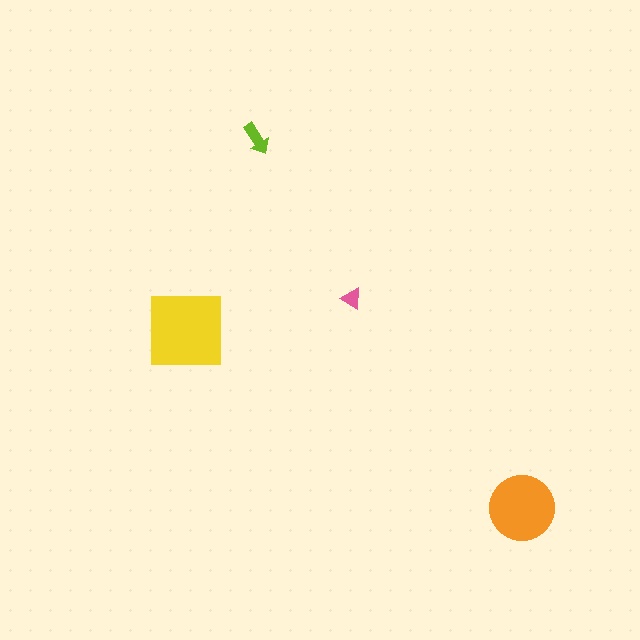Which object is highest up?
The lime arrow is topmost.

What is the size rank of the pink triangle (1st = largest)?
4th.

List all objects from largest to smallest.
The yellow square, the orange circle, the lime arrow, the pink triangle.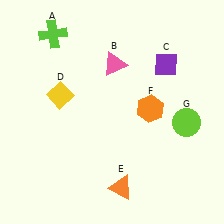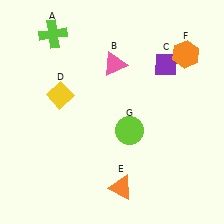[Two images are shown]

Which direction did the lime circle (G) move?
The lime circle (G) moved left.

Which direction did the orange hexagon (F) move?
The orange hexagon (F) moved up.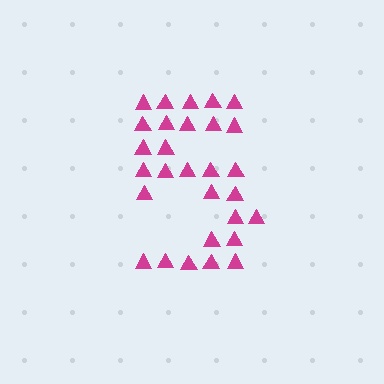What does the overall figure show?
The overall figure shows the digit 5.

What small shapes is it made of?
It is made of small triangles.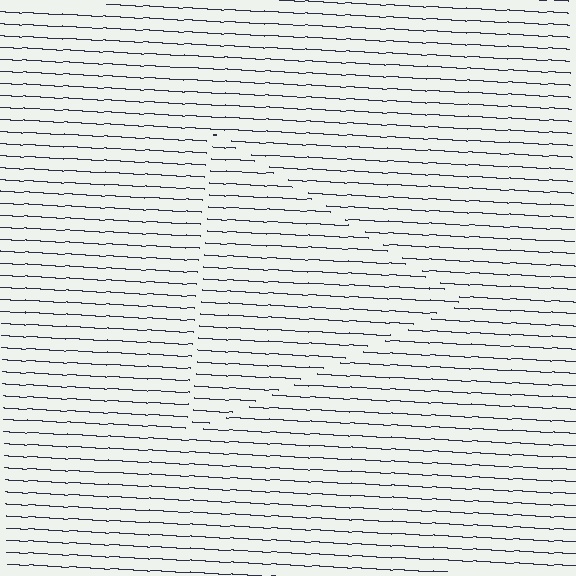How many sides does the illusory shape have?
3 sides — the line-ends trace a triangle.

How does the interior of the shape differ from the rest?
The interior of the shape contains the same grating, shifted by half a period — the contour is defined by the phase discontinuity where line-ends from the inner and outer gratings abut.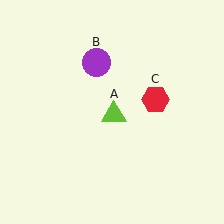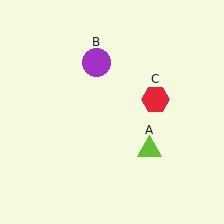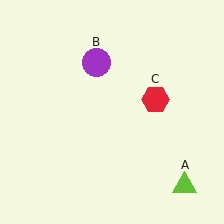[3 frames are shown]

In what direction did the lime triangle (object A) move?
The lime triangle (object A) moved down and to the right.